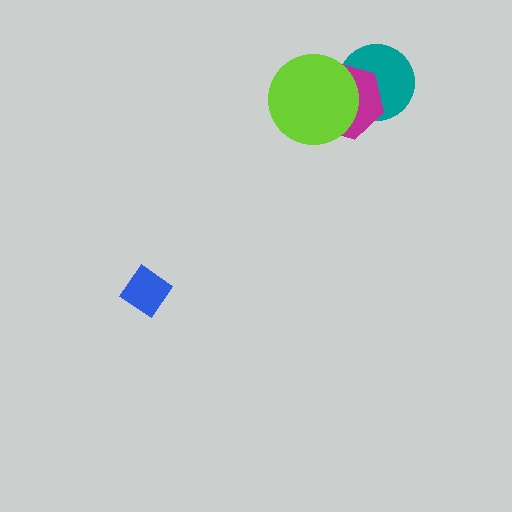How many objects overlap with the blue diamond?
0 objects overlap with the blue diamond.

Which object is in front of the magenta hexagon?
The lime circle is in front of the magenta hexagon.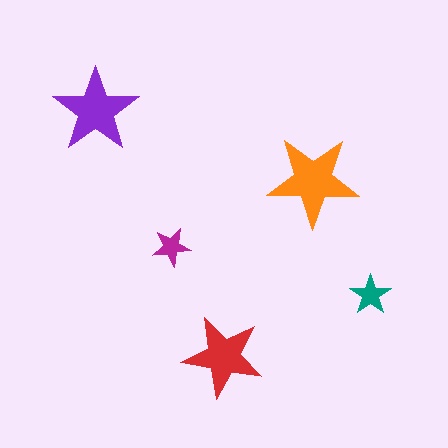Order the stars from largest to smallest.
the orange one, the purple one, the red one, the teal one, the magenta one.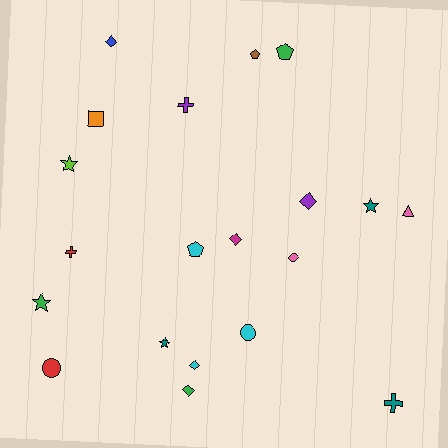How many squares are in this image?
There is 1 square.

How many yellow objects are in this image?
There are no yellow objects.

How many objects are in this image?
There are 20 objects.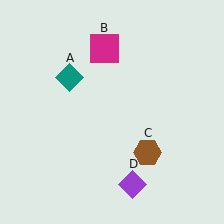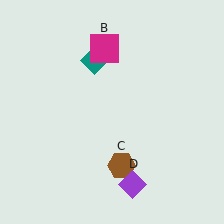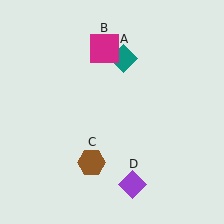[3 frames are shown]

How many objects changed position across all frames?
2 objects changed position: teal diamond (object A), brown hexagon (object C).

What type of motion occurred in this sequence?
The teal diamond (object A), brown hexagon (object C) rotated clockwise around the center of the scene.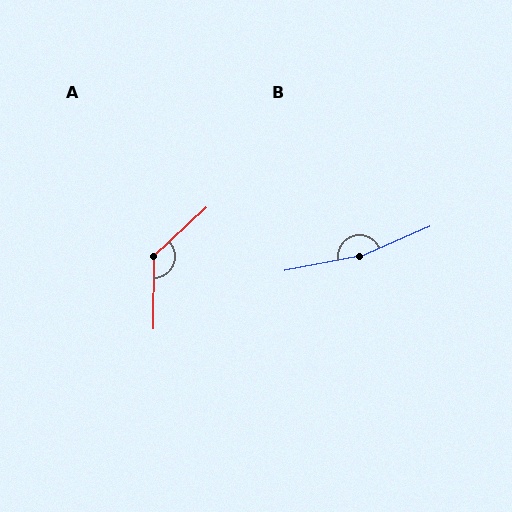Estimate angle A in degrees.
Approximately 133 degrees.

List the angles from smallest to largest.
A (133°), B (168°).